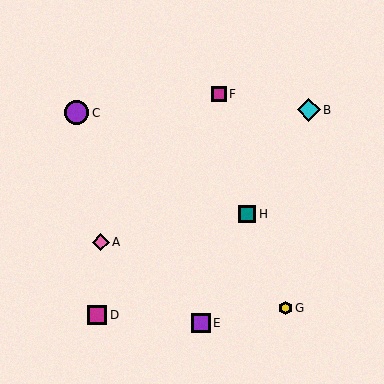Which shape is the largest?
The purple circle (labeled C) is the largest.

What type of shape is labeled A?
Shape A is a pink diamond.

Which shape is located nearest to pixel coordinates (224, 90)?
The magenta square (labeled F) at (219, 94) is nearest to that location.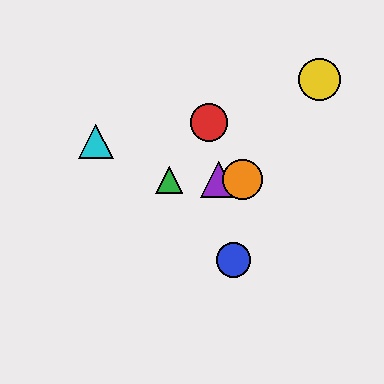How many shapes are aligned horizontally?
3 shapes (the green triangle, the purple triangle, the orange circle) are aligned horizontally.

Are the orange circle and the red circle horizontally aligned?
No, the orange circle is at y≈180 and the red circle is at y≈123.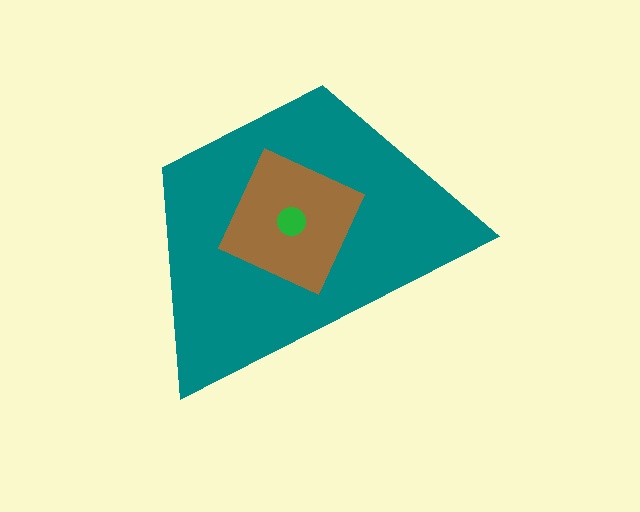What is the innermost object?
The green circle.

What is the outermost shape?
The teal trapezoid.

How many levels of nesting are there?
3.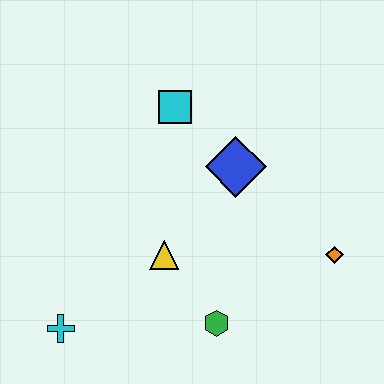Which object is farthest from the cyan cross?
The orange diamond is farthest from the cyan cross.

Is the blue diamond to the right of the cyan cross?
Yes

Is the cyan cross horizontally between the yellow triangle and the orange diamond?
No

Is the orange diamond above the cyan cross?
Yes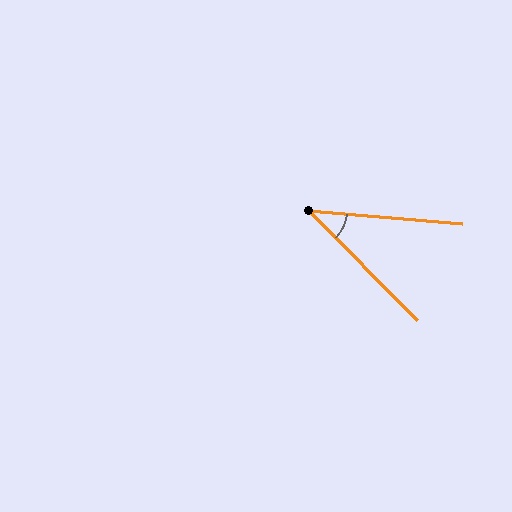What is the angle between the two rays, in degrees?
Approximately 41 degrees.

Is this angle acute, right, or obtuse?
It is acute.